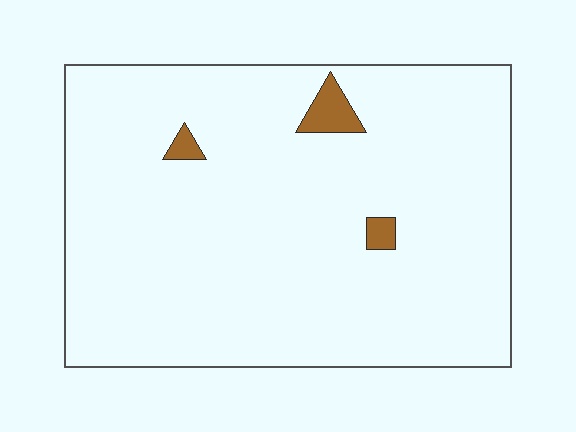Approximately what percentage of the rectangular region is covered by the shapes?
Approximately 5%.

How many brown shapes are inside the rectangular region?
3.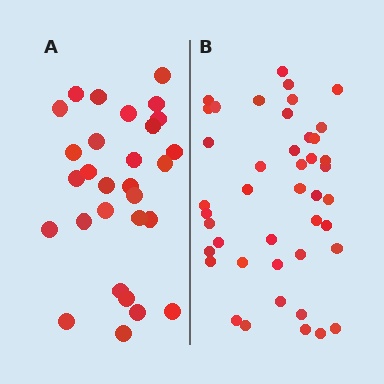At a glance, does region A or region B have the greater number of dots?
Region B (the right region) has more dots.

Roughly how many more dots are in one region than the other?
Region B has approximately 15 more dots than region A.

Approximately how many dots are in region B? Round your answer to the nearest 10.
About 40 dots. (The exact count is 43, which rounds to 40.)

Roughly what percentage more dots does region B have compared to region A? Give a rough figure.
About 50% more.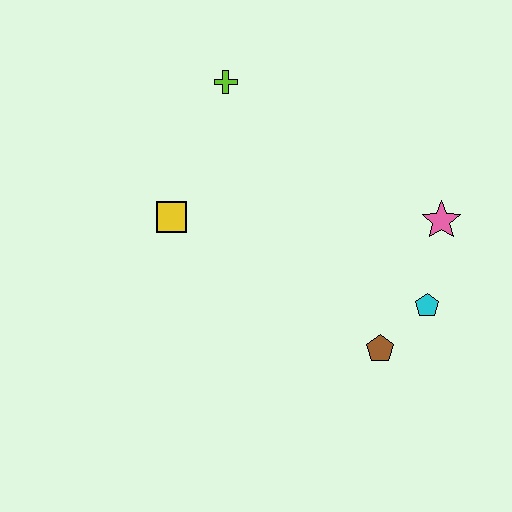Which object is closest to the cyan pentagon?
The brown pentagon is closest to the cyan pentagon.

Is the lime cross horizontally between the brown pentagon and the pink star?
No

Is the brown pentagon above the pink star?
No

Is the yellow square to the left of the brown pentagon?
Yes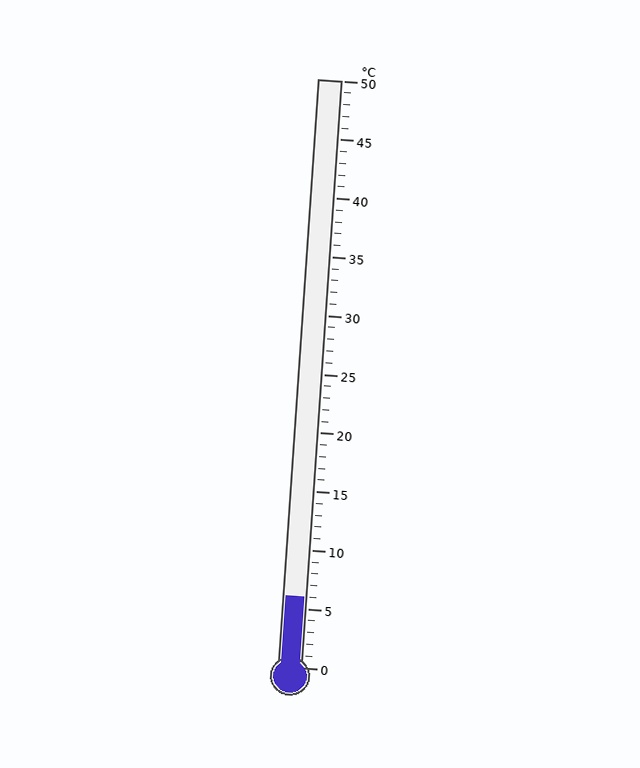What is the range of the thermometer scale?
The thermometer scale ranges from 0°C to 50°C.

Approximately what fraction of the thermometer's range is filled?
The thermometer is filled to approximately 10% of its range.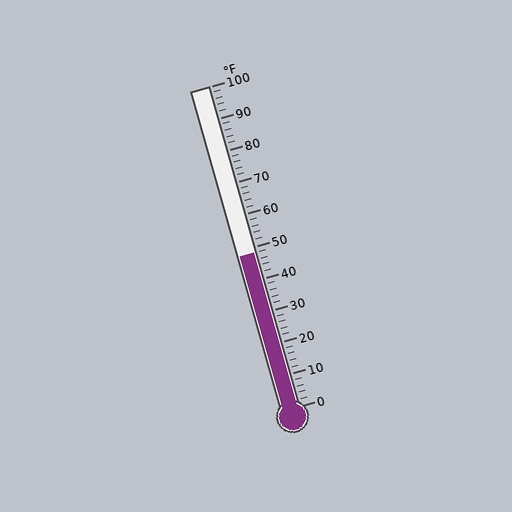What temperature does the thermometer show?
The thermometer shows approximately 48°F.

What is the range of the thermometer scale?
The thermometer scale ranges from 0°F to 100°F.